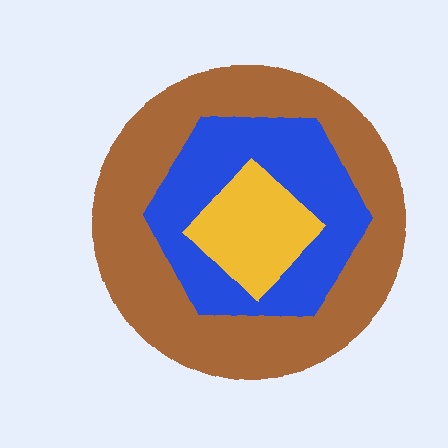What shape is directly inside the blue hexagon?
The yellow diamond.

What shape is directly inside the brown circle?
The blue hexagon.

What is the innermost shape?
The yellow diamond.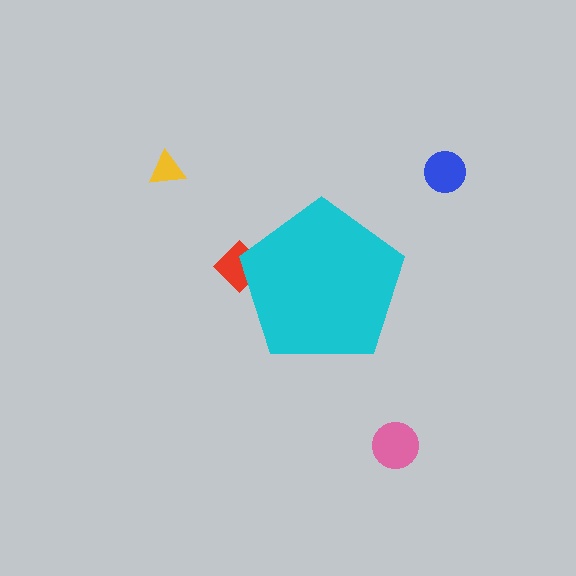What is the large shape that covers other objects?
A cyan pentagon.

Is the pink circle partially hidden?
No, the pink circle is fully visible.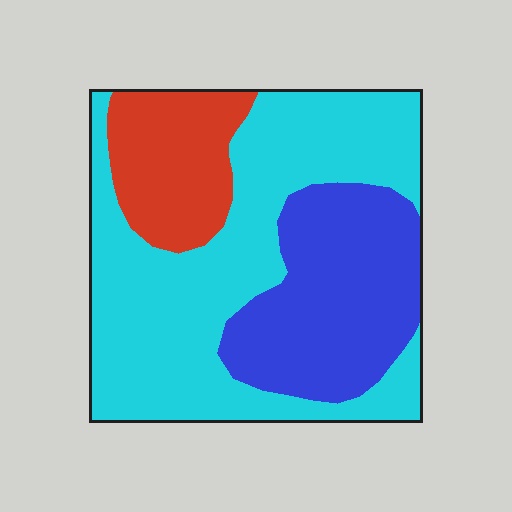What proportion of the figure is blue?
Blue covers 29% of the figure.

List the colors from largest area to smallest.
From largest to smallest: cyan, blue, red.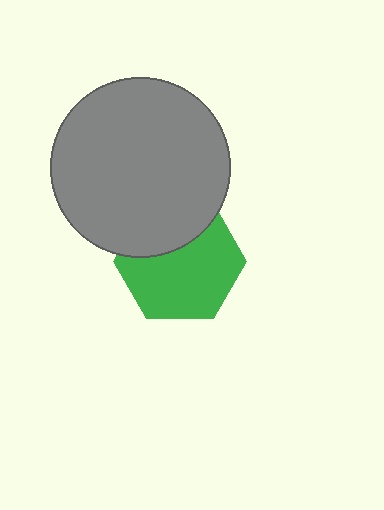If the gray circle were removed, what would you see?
You would see the complete green hexagon.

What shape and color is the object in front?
The object in front is a gray circle.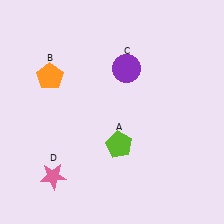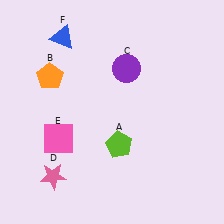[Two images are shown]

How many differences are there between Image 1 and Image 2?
There are 2 differences between the two images.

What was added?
A pink square (E), a blue triangle (F) were added in Image 2.